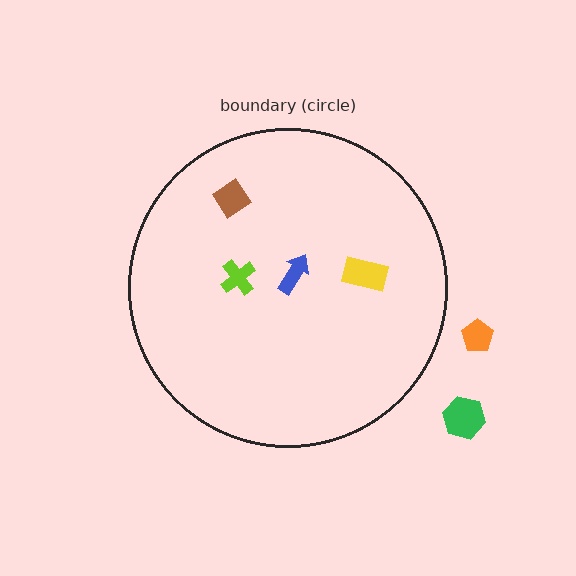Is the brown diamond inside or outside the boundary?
Inside.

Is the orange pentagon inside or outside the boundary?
Outside.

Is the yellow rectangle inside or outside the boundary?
Inside.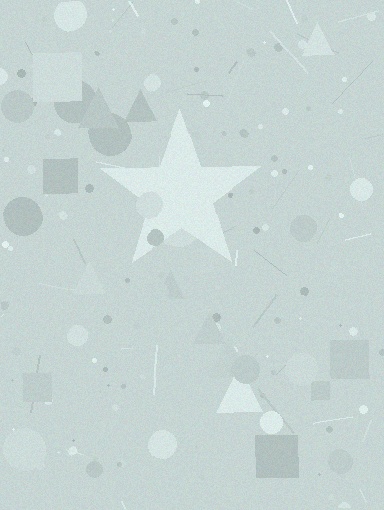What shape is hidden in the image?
A star is hidden in the image.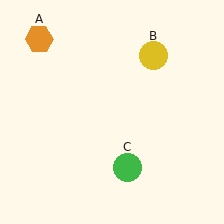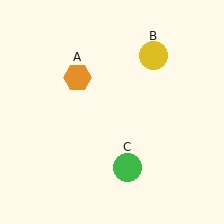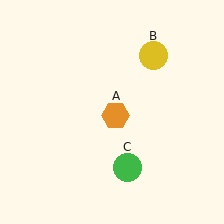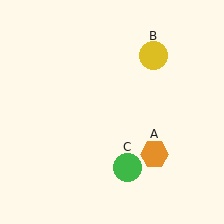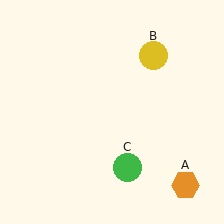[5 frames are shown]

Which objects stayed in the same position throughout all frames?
Yellow circle (object B) and green circle (object C) remained stationary.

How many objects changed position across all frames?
1 object changed position: orange hexagon (object A).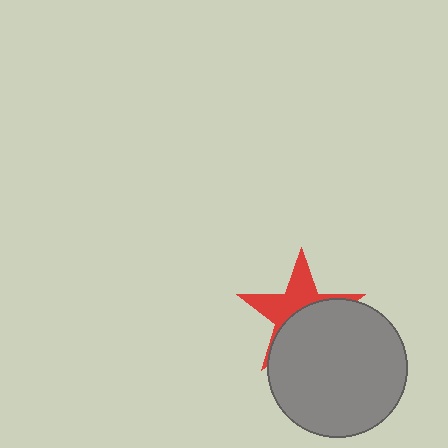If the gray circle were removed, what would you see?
You would see the complete red star.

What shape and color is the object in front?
The object in front is a gray circle.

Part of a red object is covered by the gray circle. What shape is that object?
It is a star.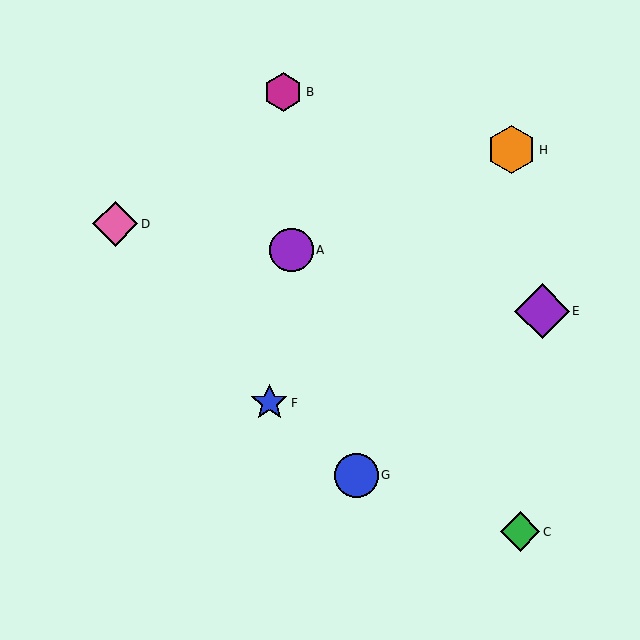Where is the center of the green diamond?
The center of the green diamond is at (520, 532).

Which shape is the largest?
The purple diamond (labeled E) is the largest.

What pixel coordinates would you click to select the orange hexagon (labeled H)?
Click at (512, 150) to select the orange hexagon H.